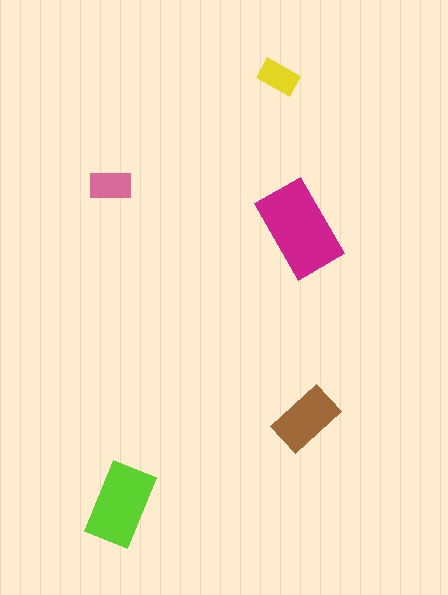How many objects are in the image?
There are 5 objects in the image.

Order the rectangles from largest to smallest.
the magenta one, the lime one, the brown one, the pink one, the yellow one.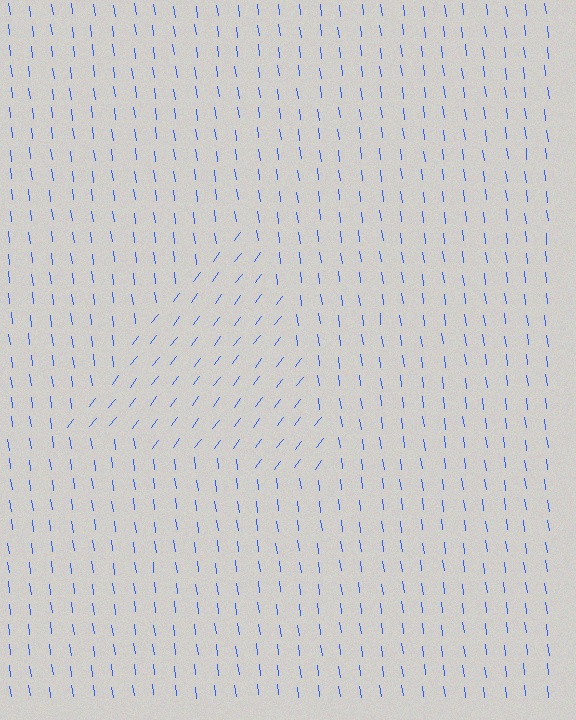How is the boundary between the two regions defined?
The boundary is defined purely by a change in line orientation (approximately 45 degrees difference). All lines are the same color and thickness.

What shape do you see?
I see a triangle.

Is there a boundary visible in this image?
Yes, there is a texture boundary formed by a change in line orientation.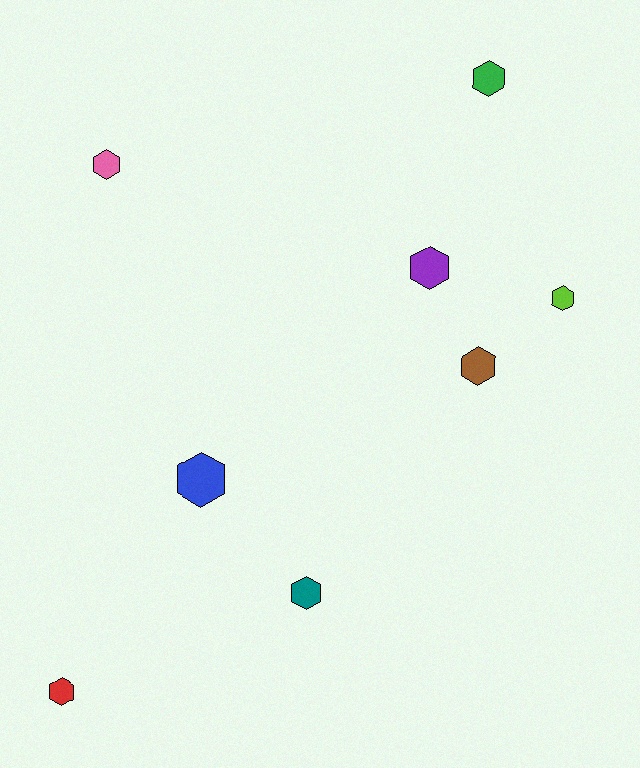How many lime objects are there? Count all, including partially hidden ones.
There is 1 lime object.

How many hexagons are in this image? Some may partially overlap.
There are 8 hexagons.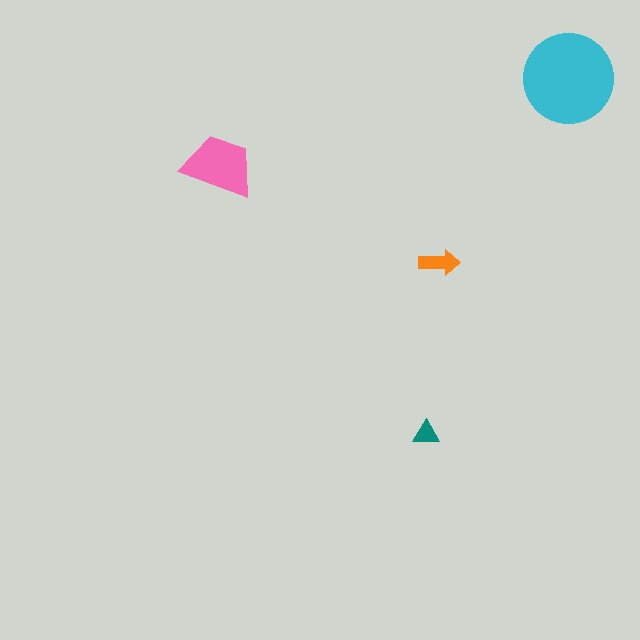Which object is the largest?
The cyan circle.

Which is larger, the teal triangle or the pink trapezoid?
The pink trapezoid.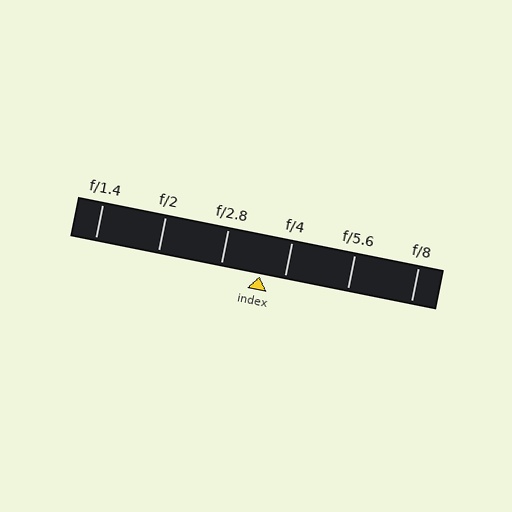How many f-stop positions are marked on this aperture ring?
There are 6 f-stop positions marked.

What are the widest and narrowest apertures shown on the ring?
The widest aperture shown is f/1.4 and the narrowest is f/8.